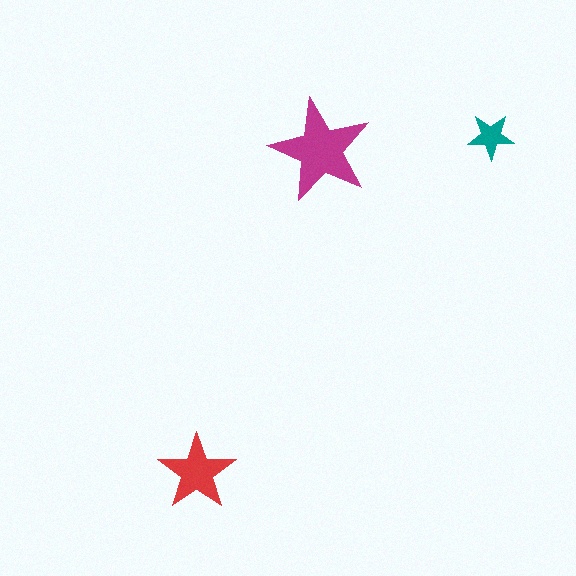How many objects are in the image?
There are 3 objects in the image.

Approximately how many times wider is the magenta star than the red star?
About 1.5 times wider.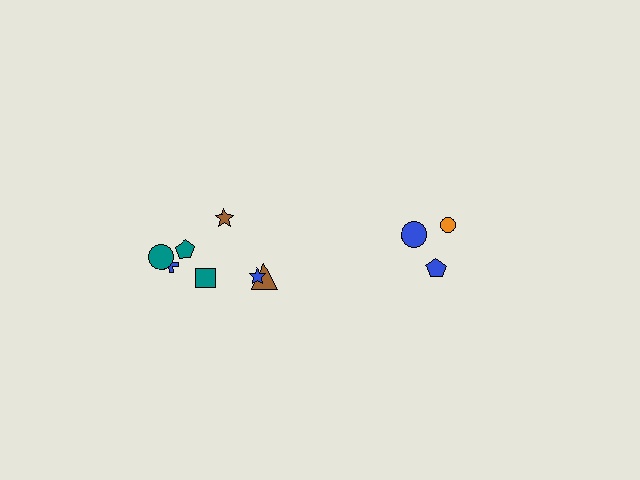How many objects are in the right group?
There are 3 objects.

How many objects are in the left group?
There are 7 objects.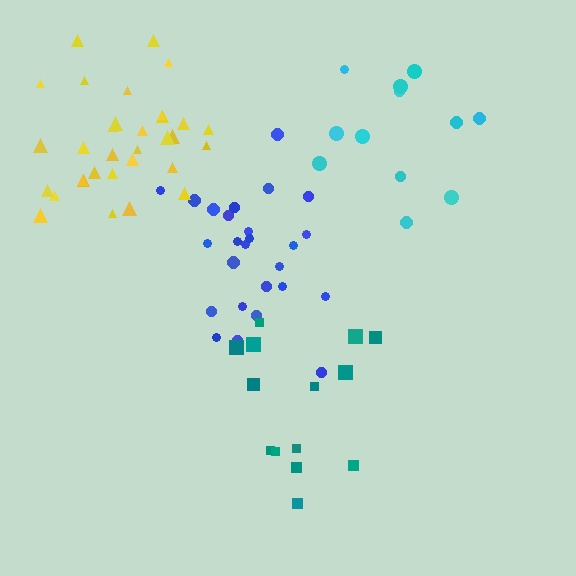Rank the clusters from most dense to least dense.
blue, yellow, cyan, teal.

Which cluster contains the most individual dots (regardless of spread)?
Yellow (32).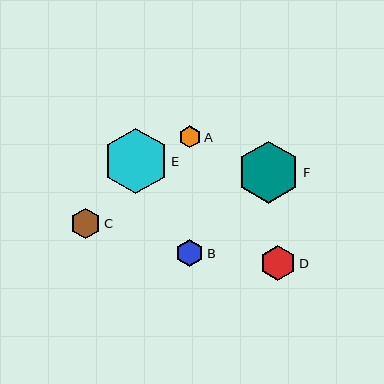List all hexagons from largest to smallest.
From largest to smallest: E, F, D, C, B, A.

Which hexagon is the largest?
Hexagon E is the largest with a size of approximately 65 pixels.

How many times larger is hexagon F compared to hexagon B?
Hexagon F is approximately 2.2 times the size of hexagon B.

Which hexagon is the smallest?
Hexagon A is the smallest with a size of approximately 22 pixels.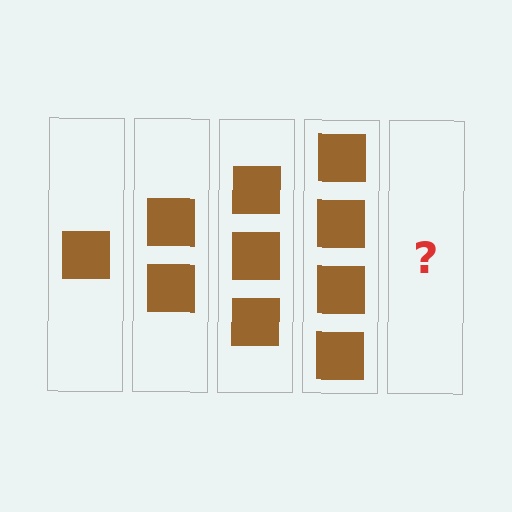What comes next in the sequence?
The next element should be 5 squares.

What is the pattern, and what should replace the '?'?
The pattern is that each step adds one more square. The '?' should be 5 squares.